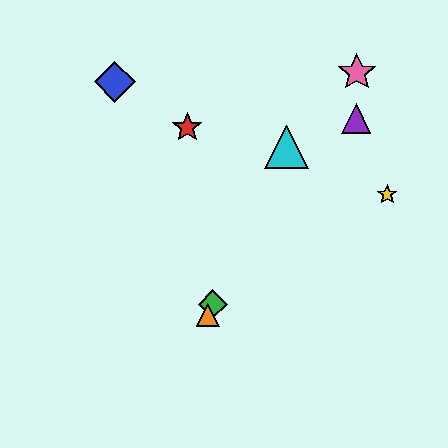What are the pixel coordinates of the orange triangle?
The orange triangle is at (208, 315).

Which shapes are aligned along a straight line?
The green diamond, the orange triangle, the cyan triangle are aligned along a straight line.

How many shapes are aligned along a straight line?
3 shapes (the green diamond, the orange triangle, the cyan triangle) are aligned along a straight line.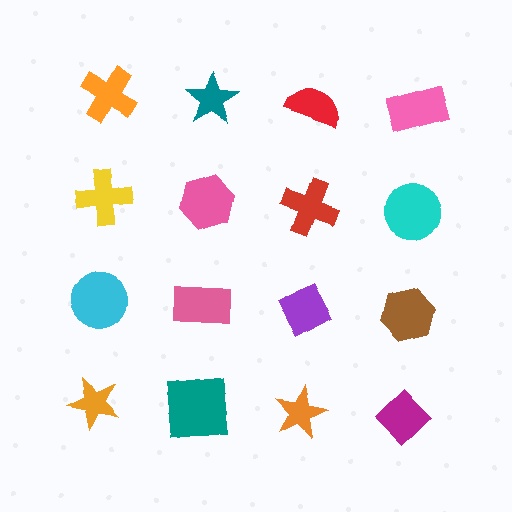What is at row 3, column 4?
A brown hexagon.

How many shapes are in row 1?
4 shapes.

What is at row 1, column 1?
An orange cross.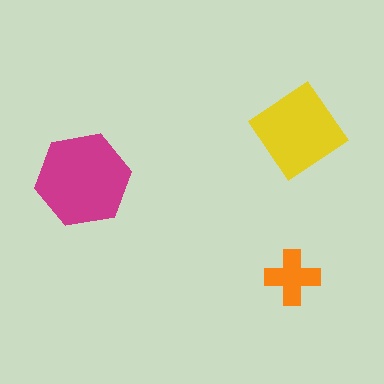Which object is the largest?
The magenta hexagon.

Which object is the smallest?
The orange cross.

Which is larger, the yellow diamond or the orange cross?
The yellow diamond.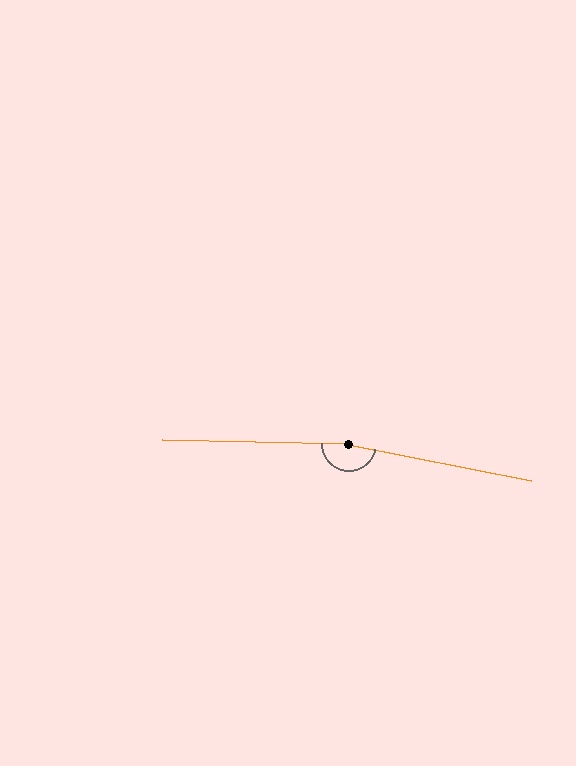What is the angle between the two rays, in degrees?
Approximately 170 degrees.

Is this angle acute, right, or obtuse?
It is obtuse.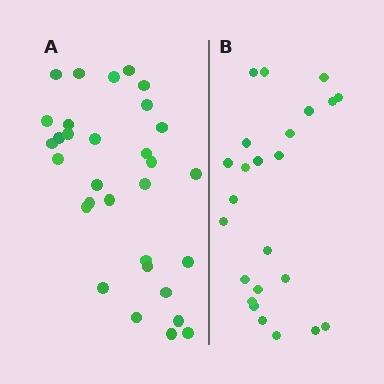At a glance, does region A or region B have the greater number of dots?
Region A (the left region) has more dots.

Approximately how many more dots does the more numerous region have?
Region A has roughly 8 or so more dots than region B.